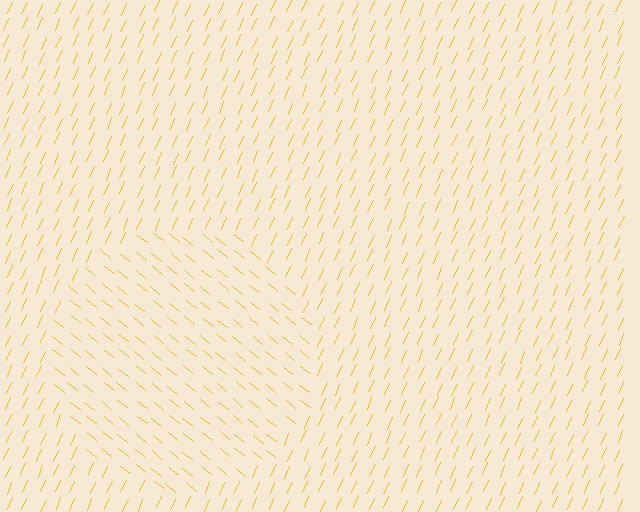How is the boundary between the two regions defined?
The boundary is defined purely by a change in line orientation (approximately 75 degrees difference). All lines are the same color and thickness.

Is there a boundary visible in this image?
Yes, there is a texture boundary formed by a change in line orientation.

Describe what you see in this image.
The image is filled with small yellow line segments. A circle region in the image has lines oriented differently from the surrounding lines, creating a visible texture boundary.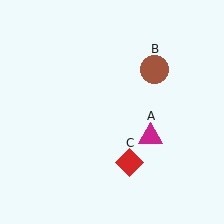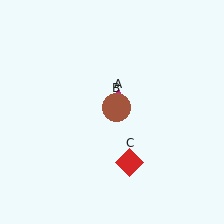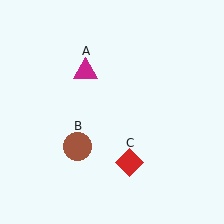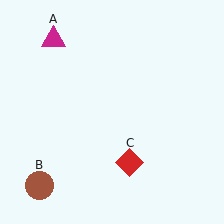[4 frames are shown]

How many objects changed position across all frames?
2 objects changed position: magenta triangle (object A), brown circle (object B).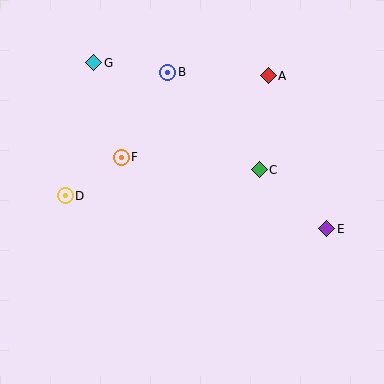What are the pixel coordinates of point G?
Point G is at (94, 63).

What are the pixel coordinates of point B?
Point B is at (168, 72).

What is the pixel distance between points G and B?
The distance between G and B is 75 pixels.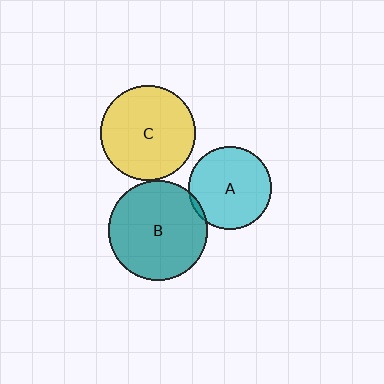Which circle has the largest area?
Circle B (teal).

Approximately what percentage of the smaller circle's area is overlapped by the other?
Approximately 5%.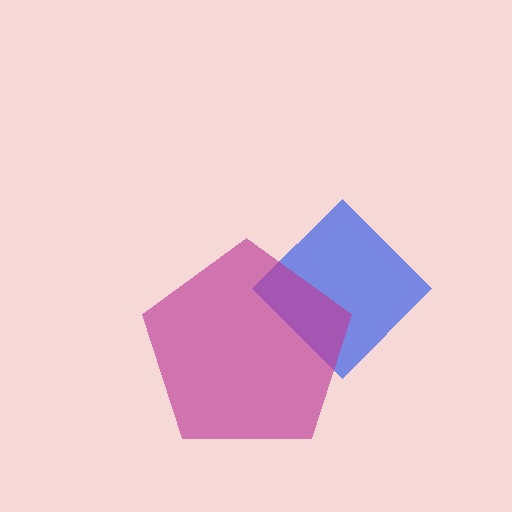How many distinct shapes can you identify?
There are 2 distinct shapes: a blue diamond, a magenta pentagon.